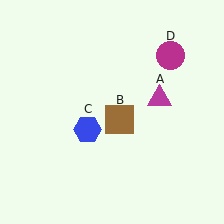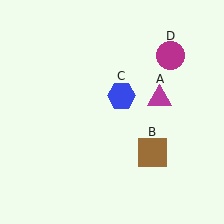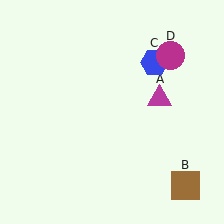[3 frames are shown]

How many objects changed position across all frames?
2 objects changed position: brown square (object B), blue hexagon (object C).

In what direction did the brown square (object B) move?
The brown square (object B) moved down and to the right.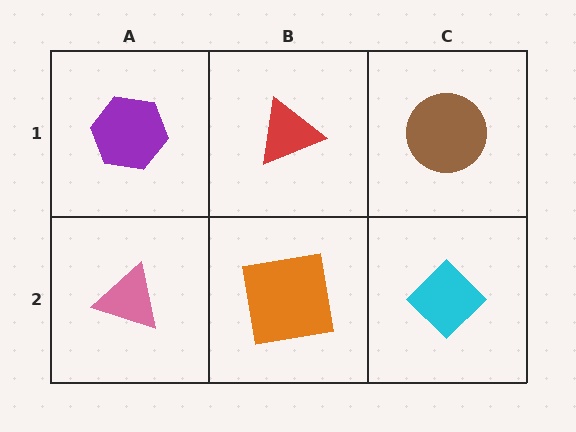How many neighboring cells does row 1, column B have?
3.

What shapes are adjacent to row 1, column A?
A pink triangle (row 2, column A), a red triangle (row 1, column B).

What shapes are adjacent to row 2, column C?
A brown circle (row 1, column C), an orange square (row 2, column B).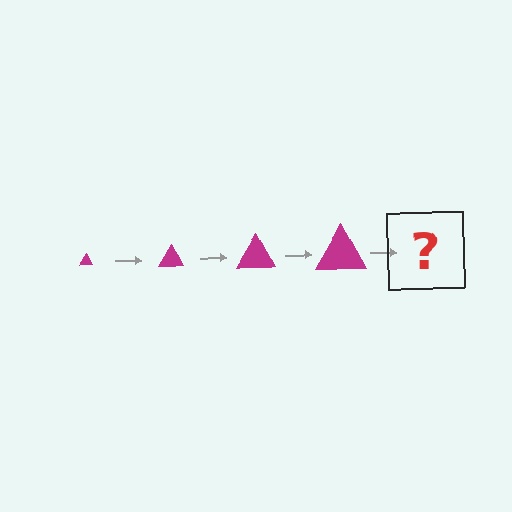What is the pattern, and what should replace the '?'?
The pattern is that the triangle gets progressively larger each step. The '?' should be a magenta triangle, larger than the previous one.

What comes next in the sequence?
The next element should be a magenta triangle, larger than the previous one.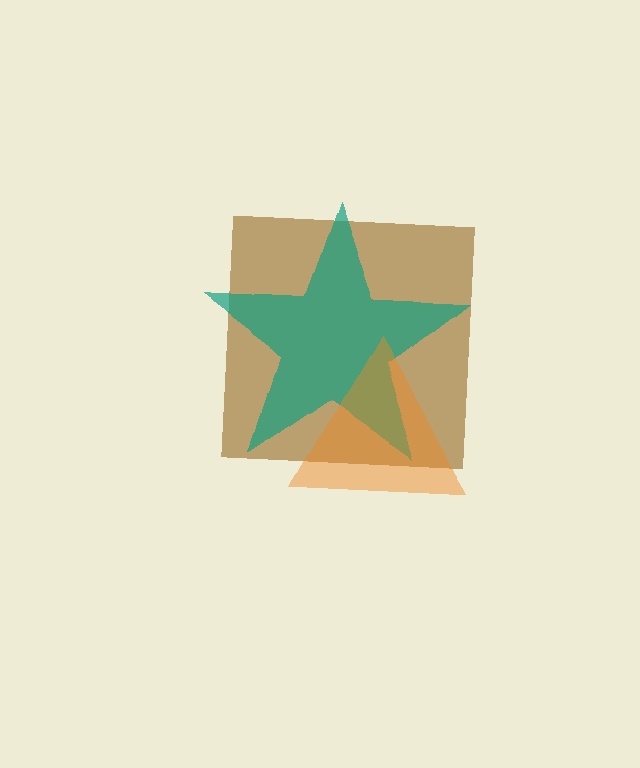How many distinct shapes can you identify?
There are 3 distinct shapes: a brown square, a teal star, an orange triangle.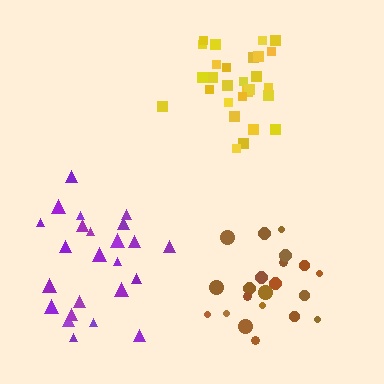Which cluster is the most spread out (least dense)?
Purple.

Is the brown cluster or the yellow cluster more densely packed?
Yellow.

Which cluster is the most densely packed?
Yellow.